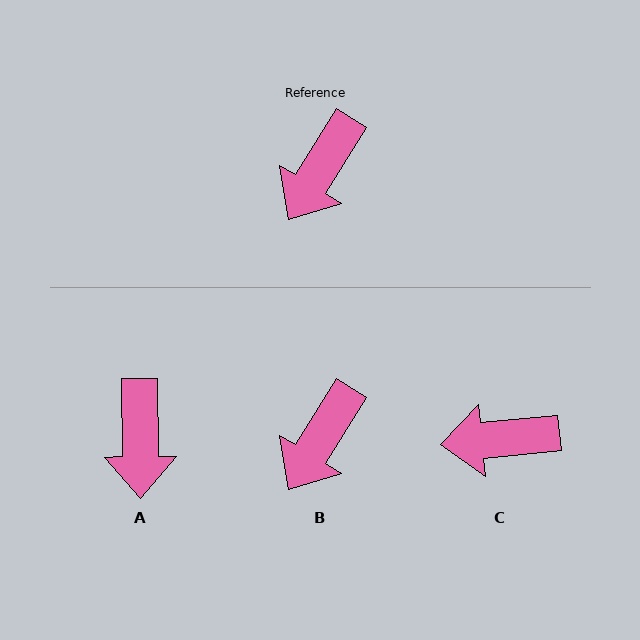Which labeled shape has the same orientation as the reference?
B.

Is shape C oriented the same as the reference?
No, it is off by about 53 degrees.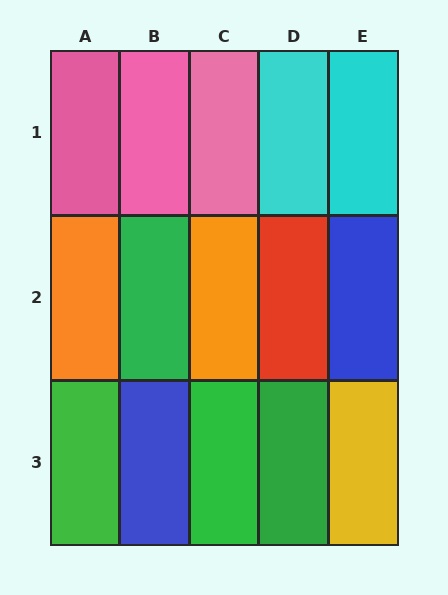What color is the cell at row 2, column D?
Red.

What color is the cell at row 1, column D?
Cyan.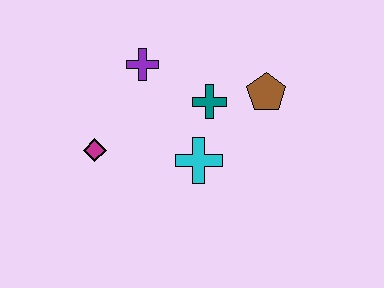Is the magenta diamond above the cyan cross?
Yes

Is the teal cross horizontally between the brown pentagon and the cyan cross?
Yes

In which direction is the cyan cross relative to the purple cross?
The cyan cross is below the purple cross.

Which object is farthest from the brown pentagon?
The magenta diamond is farthest from the brown pentagon.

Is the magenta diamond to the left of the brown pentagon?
Yes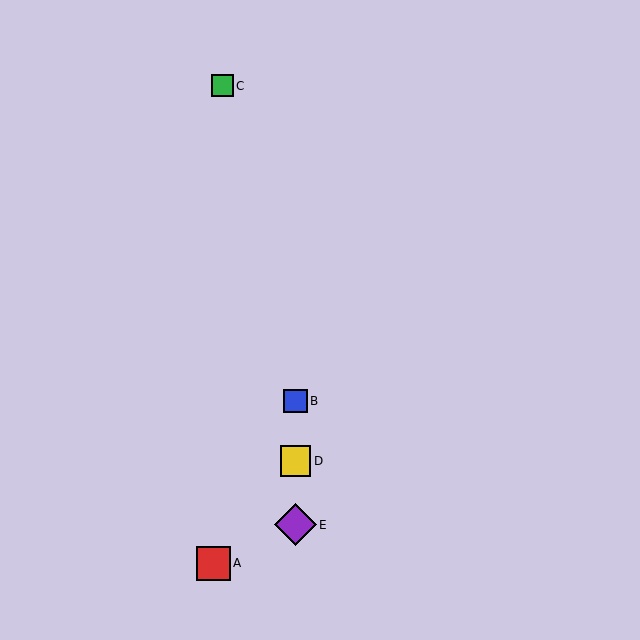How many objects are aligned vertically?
3 objects (B, D, E) are aligned vertically.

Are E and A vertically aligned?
No, E is at x≈296 and A is at x≈213.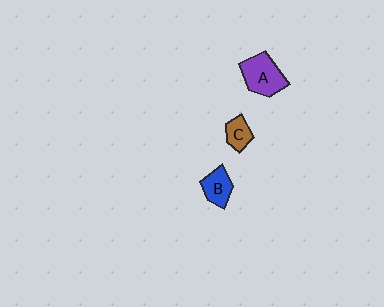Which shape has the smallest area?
Shape C (brown).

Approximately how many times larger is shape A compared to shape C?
Approximately 2.0 times.